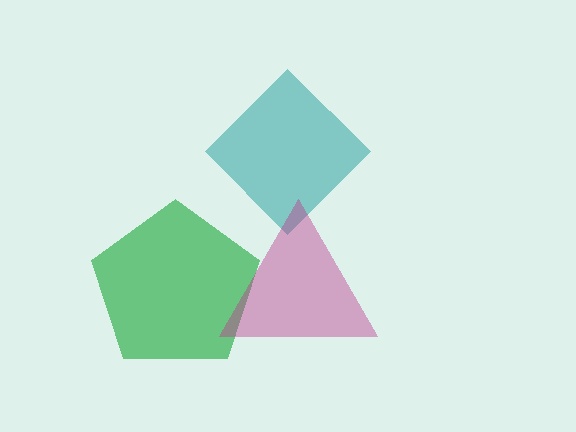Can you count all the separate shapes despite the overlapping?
Yes, there are 3 separate shapes.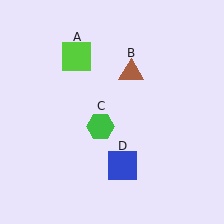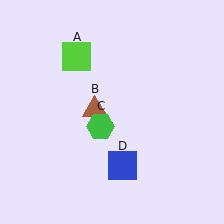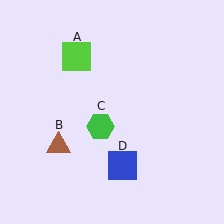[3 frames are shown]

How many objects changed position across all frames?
1 object changed position: brown triangle (object B).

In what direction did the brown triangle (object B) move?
The brown triangle (object B) moved down and to the left.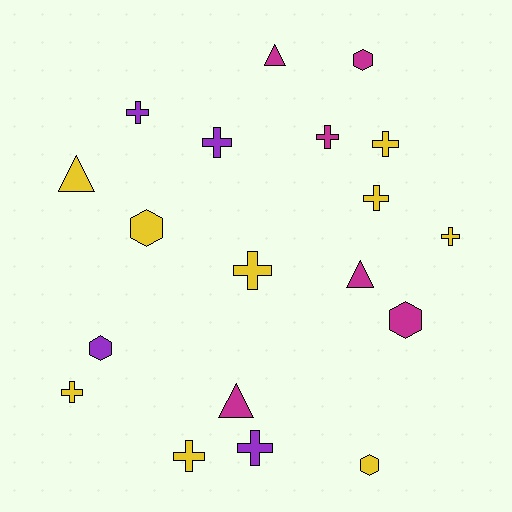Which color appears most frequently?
Yellow, with 9 objects.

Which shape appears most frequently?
Cross, with 10 objects.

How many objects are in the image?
There are 19 objects.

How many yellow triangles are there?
There is 1 yellow triangle.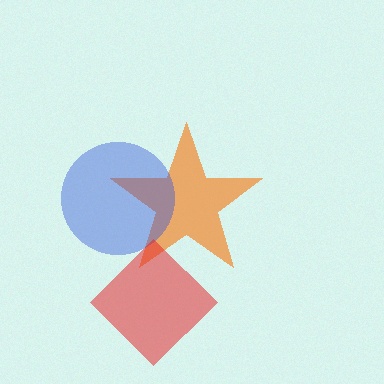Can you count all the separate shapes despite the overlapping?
Yes, there are 3 separate shapes.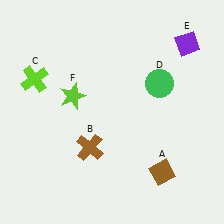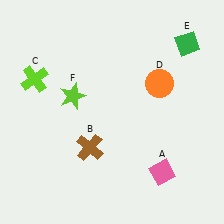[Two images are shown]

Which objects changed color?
A changed from brown to pink. D changed from green to orange. E changed from purple to green.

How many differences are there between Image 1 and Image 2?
There are 3 differences between the two images.